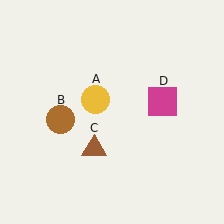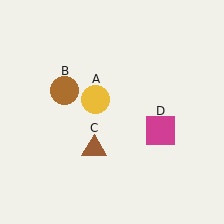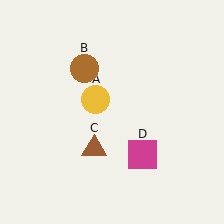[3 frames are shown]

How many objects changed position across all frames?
2 objects changed position: brown circle (object B), magenta square (object D).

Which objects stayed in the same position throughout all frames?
Yellow circle (object A) and brown triangle (object C) remained stationary.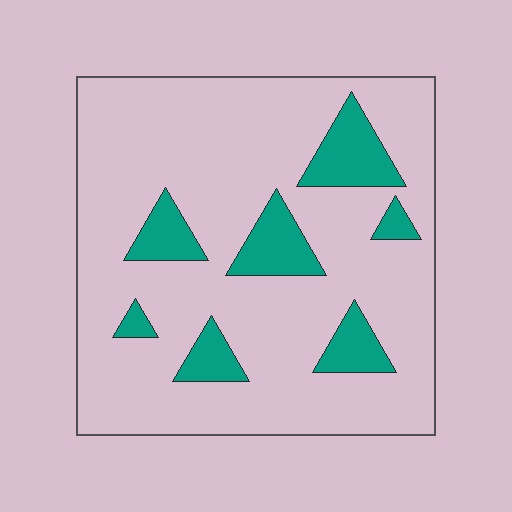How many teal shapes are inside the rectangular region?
7.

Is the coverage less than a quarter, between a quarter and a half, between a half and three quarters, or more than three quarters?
Less than a quarter.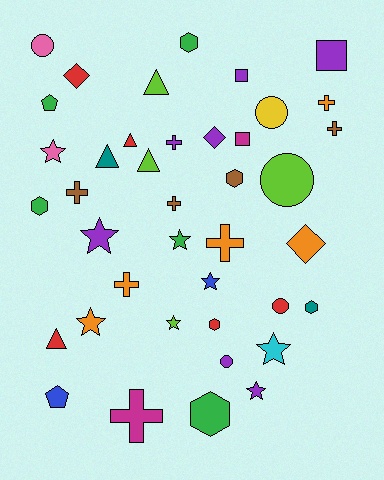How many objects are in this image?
There are 40 objects.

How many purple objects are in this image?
There are 7 purple objects.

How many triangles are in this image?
There are 5 triangles.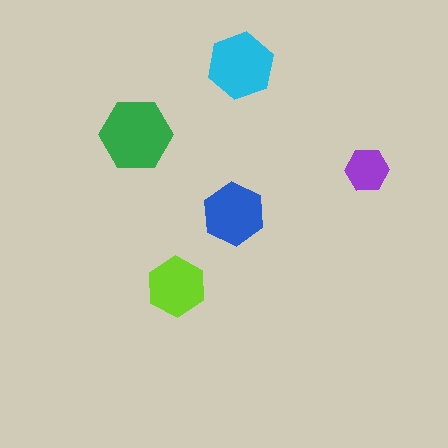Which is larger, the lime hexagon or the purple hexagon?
The lime one.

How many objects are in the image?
There are 5 objects in the image.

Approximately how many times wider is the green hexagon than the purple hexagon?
About 1.5 times wider.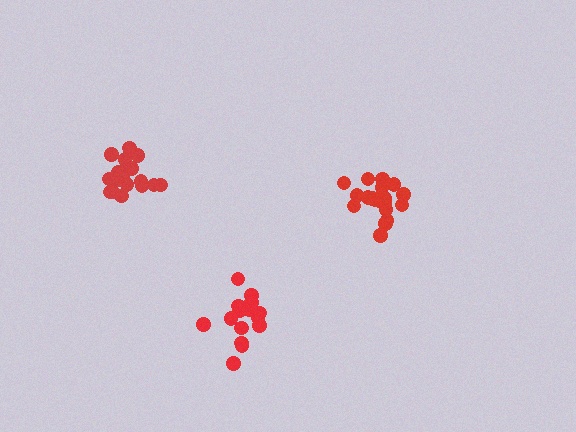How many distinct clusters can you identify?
There are 3 distinct clusters.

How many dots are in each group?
Group 1: 19 dots, Group 2: 18 dots, Group 3: 15 dots (52 total).